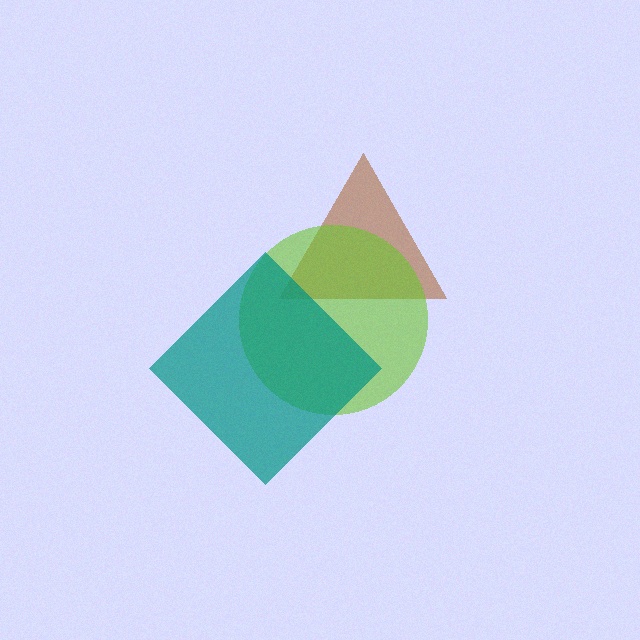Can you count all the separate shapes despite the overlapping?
Yes, there are 3 separate shapes.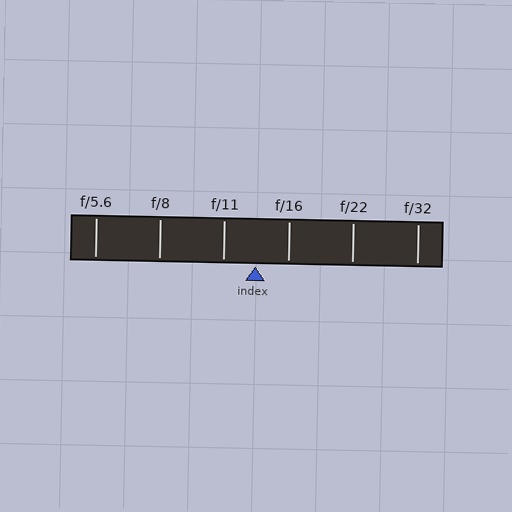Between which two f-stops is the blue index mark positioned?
The index mark is between f/11 and f/16.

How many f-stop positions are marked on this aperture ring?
There are 6 f-stop positions marked.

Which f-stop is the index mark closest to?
The index mark is closest to f/11.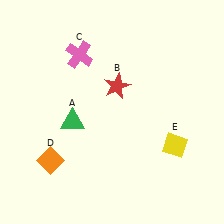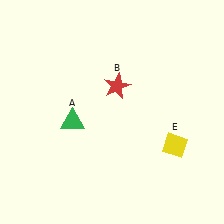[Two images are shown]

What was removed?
The orange diamond (D), the pink cross (C) were removed in Image 2.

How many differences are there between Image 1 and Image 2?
There are 2 differences between the two images.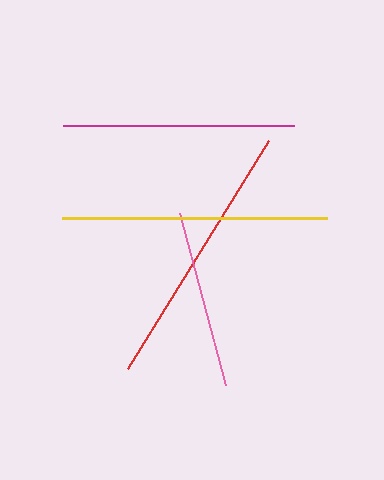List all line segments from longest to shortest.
From longest to shortest: red, yellow, magenta, pink.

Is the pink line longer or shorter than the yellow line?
The yellow line is longer than the pink line.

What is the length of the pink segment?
The pink segment is approximately 178 pixels long.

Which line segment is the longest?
The red line is the longest at approximately 268 pixels.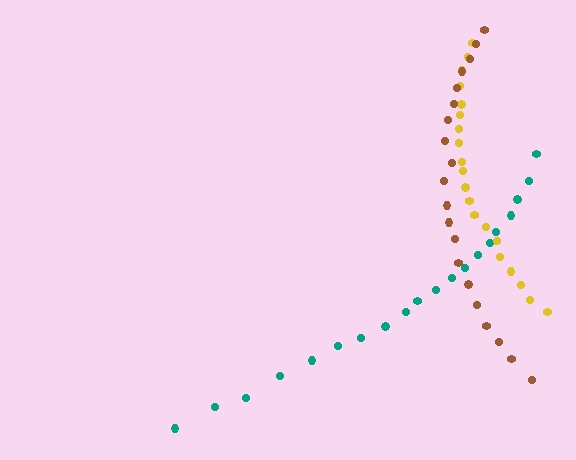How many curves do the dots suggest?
There are 3 distinct paths.